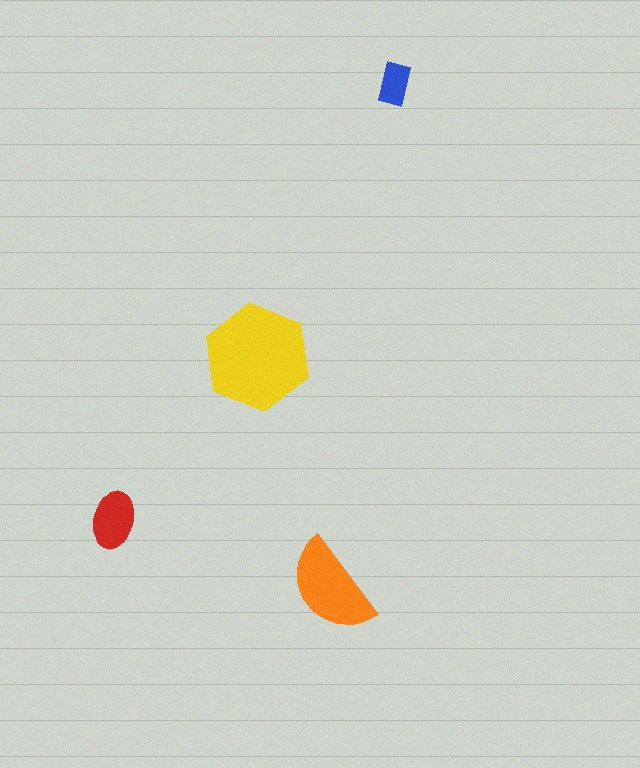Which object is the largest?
The yellow hexagon.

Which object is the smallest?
The blue rectangle.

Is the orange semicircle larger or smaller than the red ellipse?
Larger.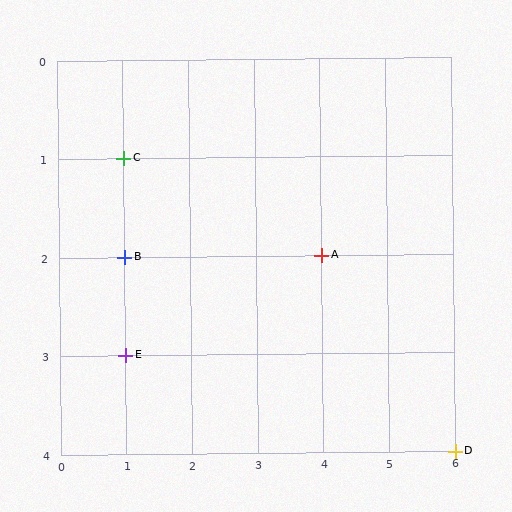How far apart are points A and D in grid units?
Points A and D are 2 columns and 2 rows apart (about 2.8 grid units diagonally).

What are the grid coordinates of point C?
Point C is at grid coordinates (1, 1).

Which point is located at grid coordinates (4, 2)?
Point A is at (4, 2).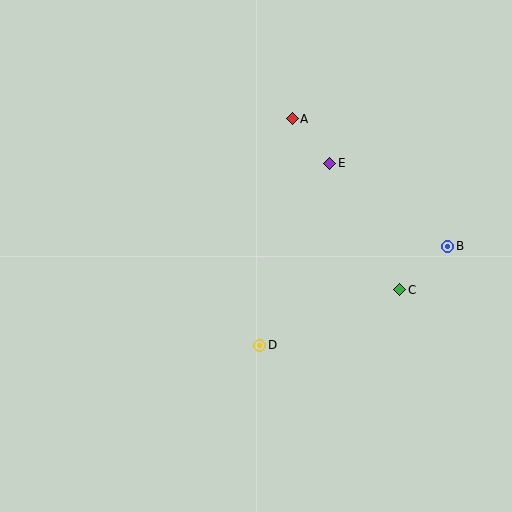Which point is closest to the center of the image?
Point D at (260, 345) is closest to the center.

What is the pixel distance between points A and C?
The distance between A and C is 202 pixels.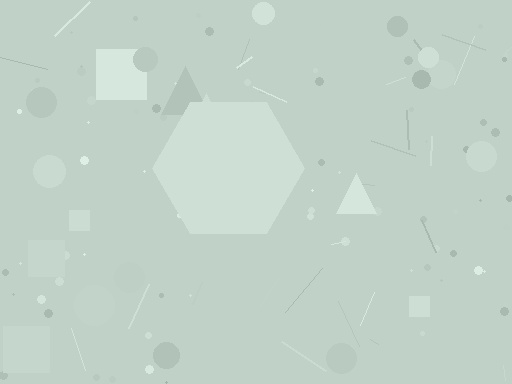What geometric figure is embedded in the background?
A hexagon is embedded in the background.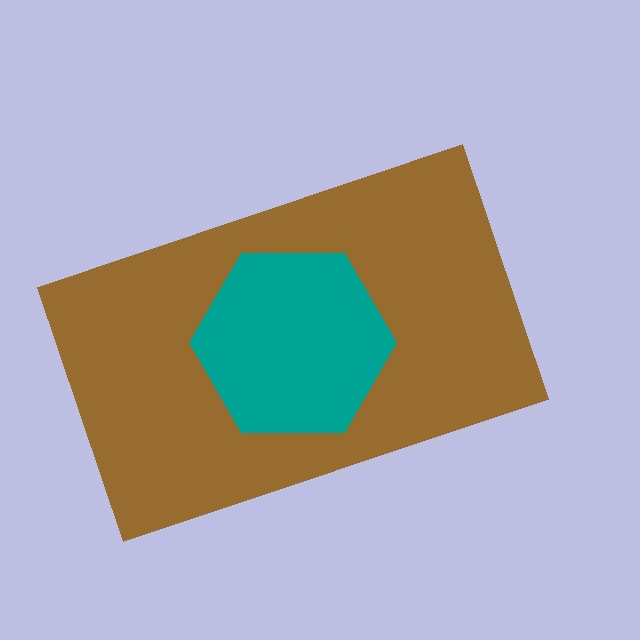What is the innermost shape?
The teal hexagon.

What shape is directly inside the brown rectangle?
The teal hexagon.